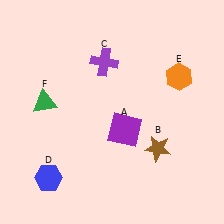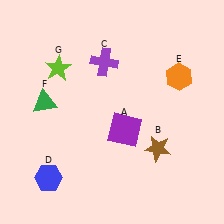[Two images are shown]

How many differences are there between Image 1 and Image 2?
There is 1 difference between the two images.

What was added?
A lime star (G) was added in Image 2.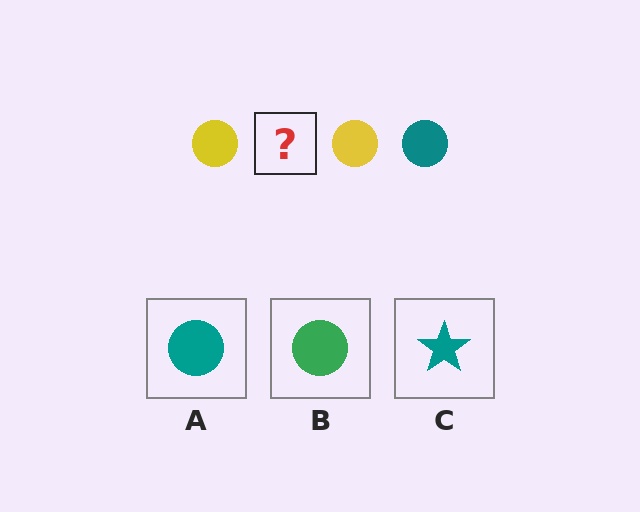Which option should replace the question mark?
Option A.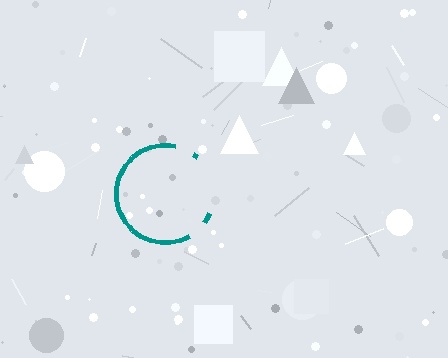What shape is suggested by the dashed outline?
The dashed outline suggests a circle.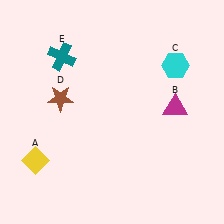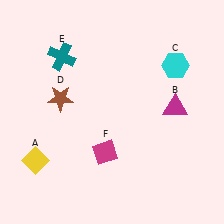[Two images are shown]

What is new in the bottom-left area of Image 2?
A magenta diamond (F) was added in the bottom-left area of Image 2.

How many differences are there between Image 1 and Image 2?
There is 1 difference between the two images.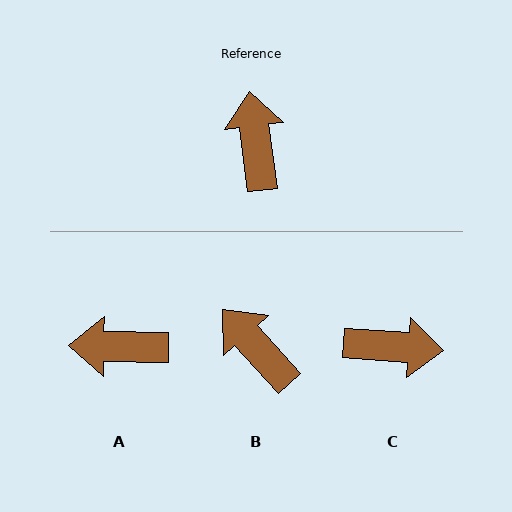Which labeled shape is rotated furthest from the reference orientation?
C, about 101 degrees away.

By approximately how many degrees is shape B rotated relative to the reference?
Approximately 35 degrees counter-clockwise.